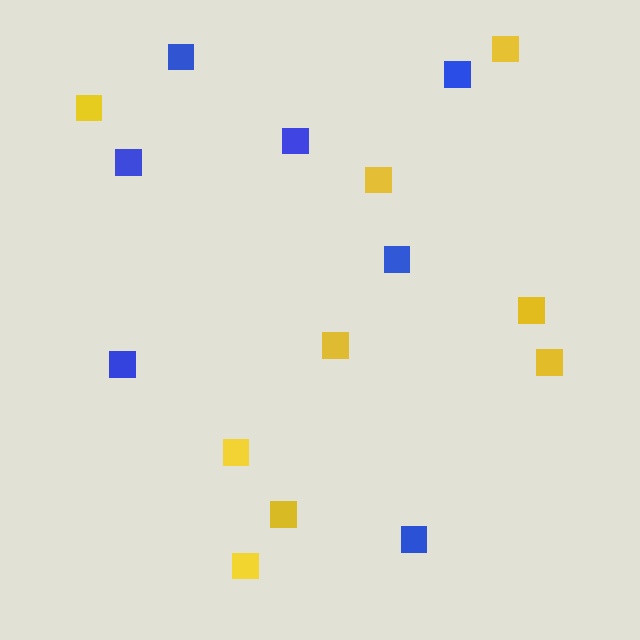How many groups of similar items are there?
There are 2 groups: one group of yellow squares (9) and one group of blue squares (7).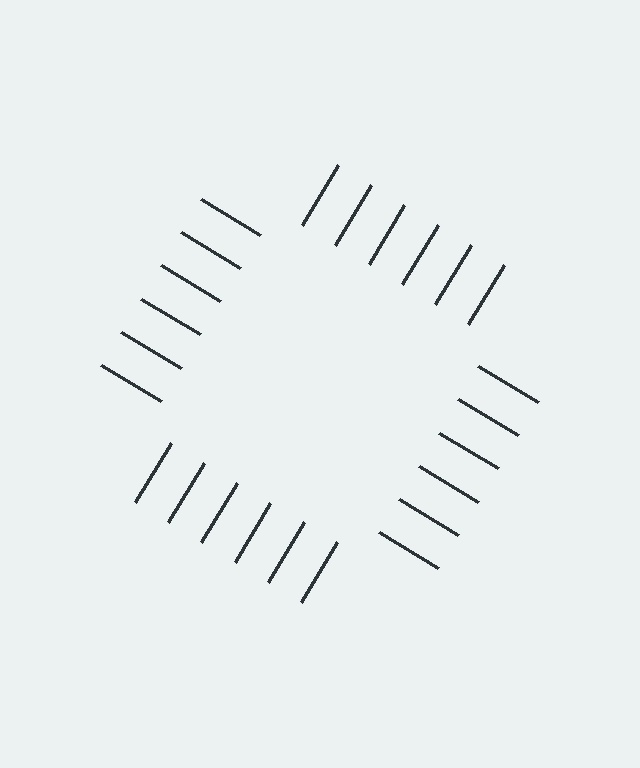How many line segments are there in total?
24 — 6 along each of the 4 edges.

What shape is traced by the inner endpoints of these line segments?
An illusory square — the line segments terminate on its edges but no continuous stroke is drawn.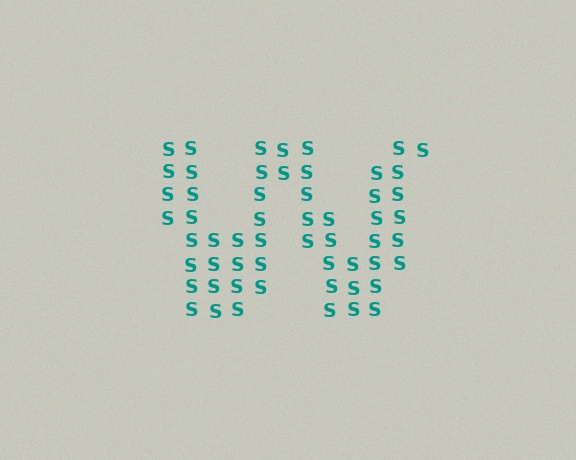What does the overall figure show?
The overall figure shows the letter W.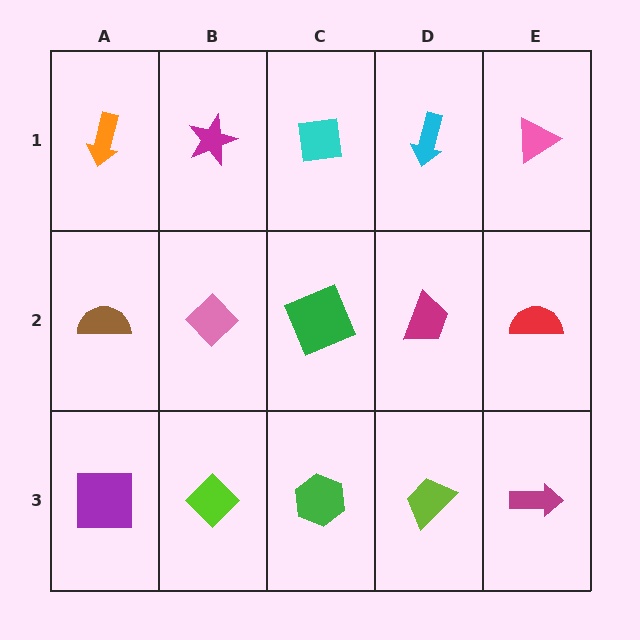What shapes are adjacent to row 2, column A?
An orange arrow (row 1, column A), a purple square (row 3, column A), a pink diamond (row 2, column B).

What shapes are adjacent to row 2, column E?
A pink triangle (row 1, column E), a magenta arrow (row 3, column E), a magenta trapezoid (row 2, column D).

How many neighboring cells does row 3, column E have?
2.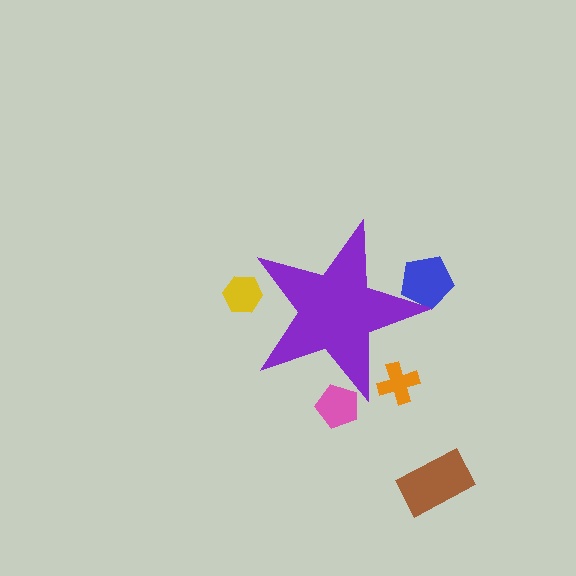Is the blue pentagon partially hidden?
Yes, the blue pentagon is partially hidden behind the purple star.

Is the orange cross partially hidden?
Yes, the orange cross is partially hidden behind the purple star.